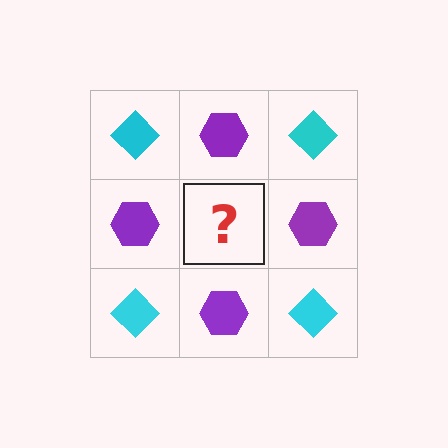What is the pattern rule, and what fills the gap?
The rule is that it alternates cyan diamond and purple hexagon in a checkerboard pattern. The gap should be filled with a cyan diamond.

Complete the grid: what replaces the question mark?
The question mark should be replaced with a cyan diamond.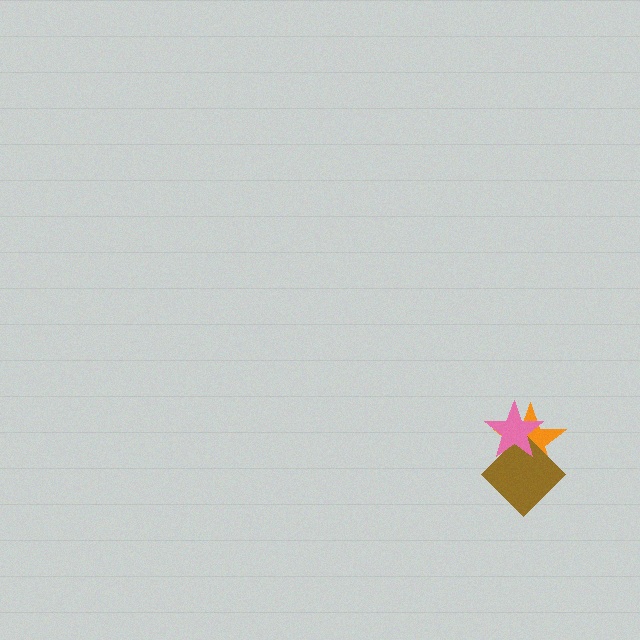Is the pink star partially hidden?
No, no other shape covers it.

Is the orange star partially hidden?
Yes, it is partially covered by another shape.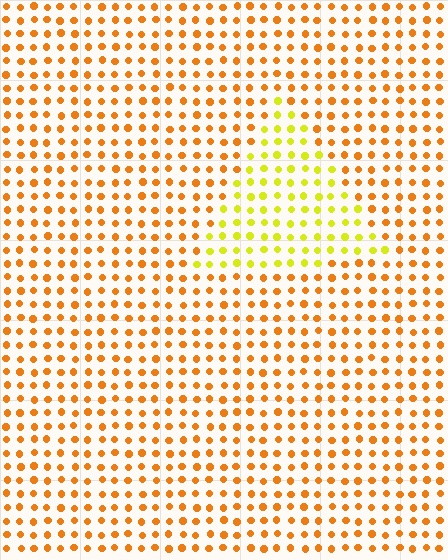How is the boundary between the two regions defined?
The boundary is defined purely by a slight shift in hue (about 37 degrees). Spacing, size, and orientation are identical on both sides.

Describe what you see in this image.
The image is filled with small orange elements in a uniform arrangement. A triangle-shaped region is visible where the elements are tinted to a slightly different hue, forming a subtle color boundary.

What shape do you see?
I see a triangle.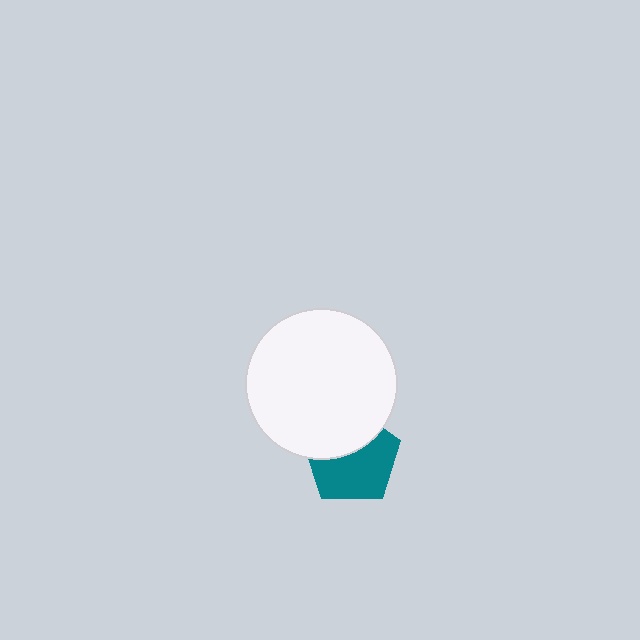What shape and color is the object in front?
The object in front is a white circle.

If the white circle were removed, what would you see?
You would see the complete teal pentagon.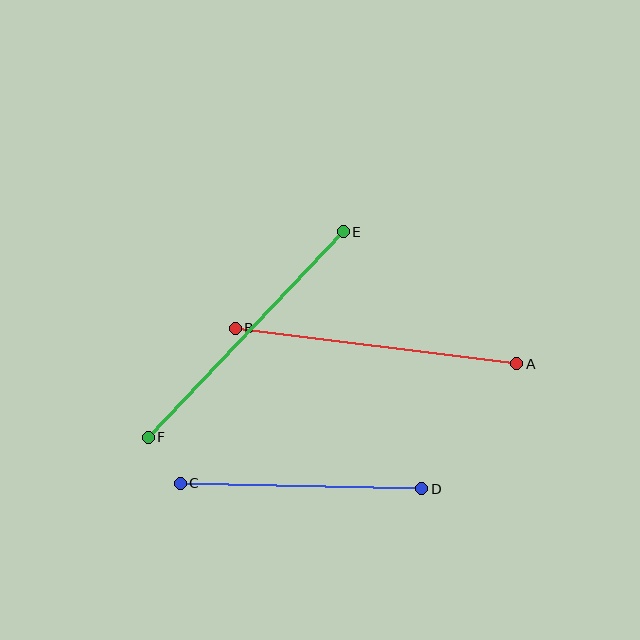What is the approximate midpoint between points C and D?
The midpoint is at approximately (301, 486) pixels.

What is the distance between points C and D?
The distance is approximately 242 pixels.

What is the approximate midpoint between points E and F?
The midpoint is at approximately (246, 334) pixels.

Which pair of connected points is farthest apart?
Points A and B are farthest apart.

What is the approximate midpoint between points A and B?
The midpoint is at approximately (376, 346) pixels.